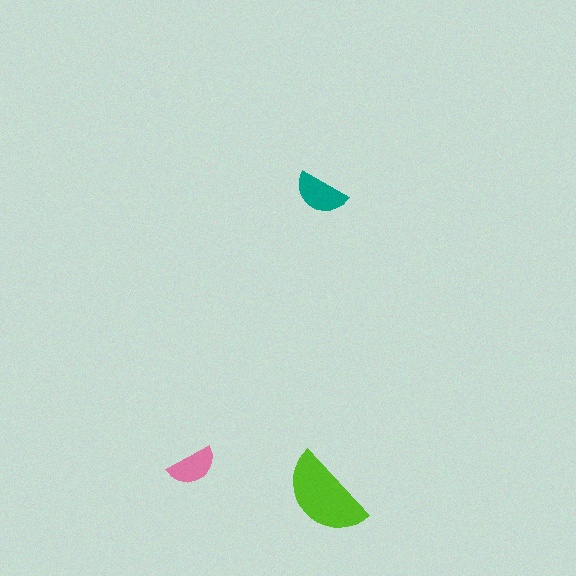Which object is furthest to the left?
The pink semicircle is leftmost.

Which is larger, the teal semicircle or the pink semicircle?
The teal one.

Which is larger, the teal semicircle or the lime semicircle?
The lime one.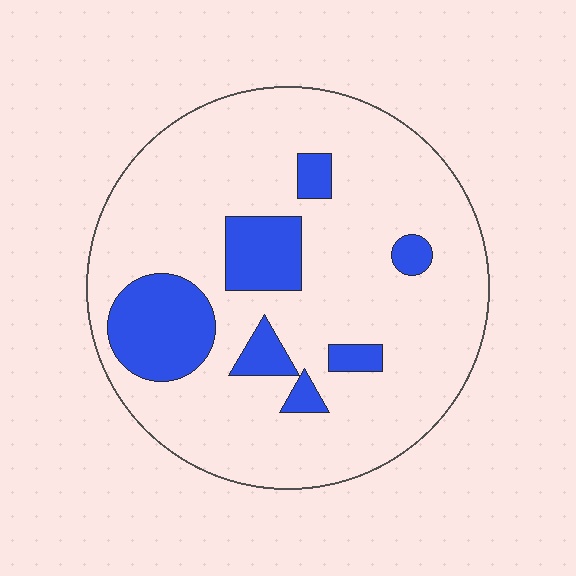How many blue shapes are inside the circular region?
7.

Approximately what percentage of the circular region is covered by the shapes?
Approximately 20%.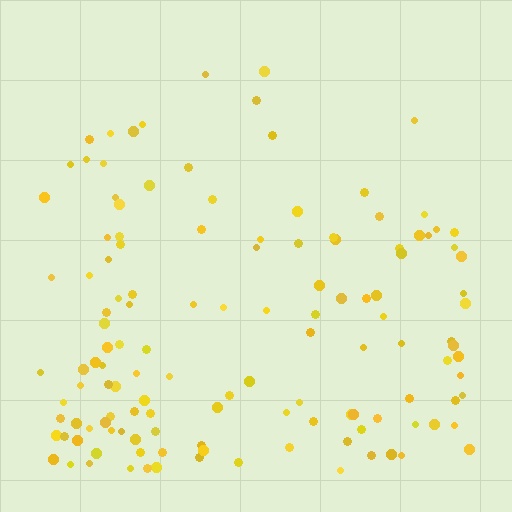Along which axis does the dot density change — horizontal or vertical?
Vertical.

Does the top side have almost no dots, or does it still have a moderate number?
Still a moderate number, just noticeably fewer than the bottom.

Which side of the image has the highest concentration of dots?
The bottom.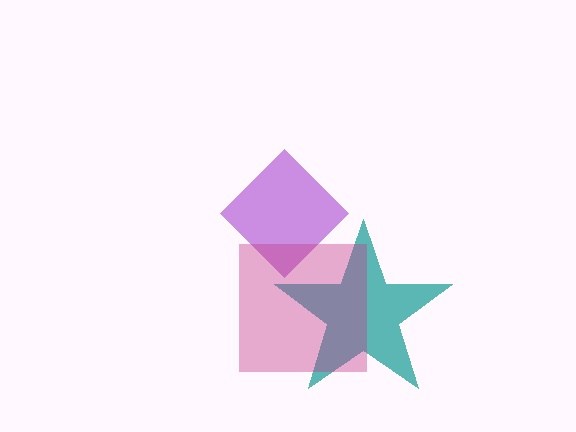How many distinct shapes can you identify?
There are 3 distinct shapes: a purple diamond, a teal star, a magenta square.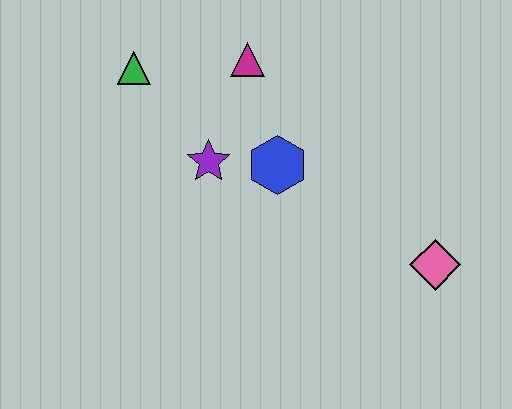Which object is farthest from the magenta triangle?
The pink diamond is farthest from the magenta triangle.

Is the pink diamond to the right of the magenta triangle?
Yes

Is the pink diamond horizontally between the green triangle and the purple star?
No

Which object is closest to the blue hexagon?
The purple star is closest to the blue hexagon.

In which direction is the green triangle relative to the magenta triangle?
The green triangle is to the left of the magenta triangle.